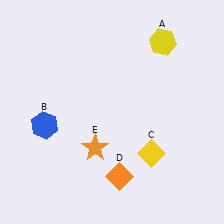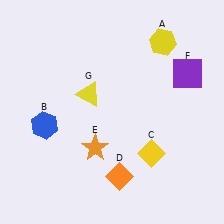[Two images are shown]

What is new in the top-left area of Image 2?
A yellow triangle (G) was added in the top-left area of Image 2.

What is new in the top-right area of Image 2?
A purple square (F) was added in the top-right area of Image 2.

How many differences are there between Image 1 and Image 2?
There are 2 differences between the two images.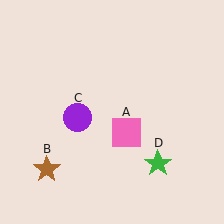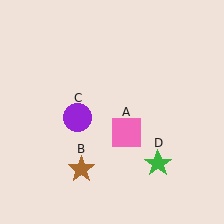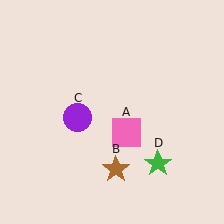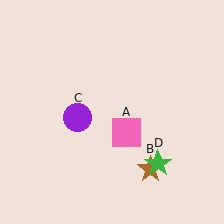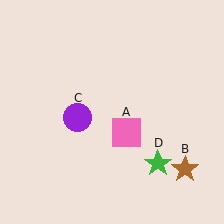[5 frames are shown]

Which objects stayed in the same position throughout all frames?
Pink square (object A) and purple circle (object C) and green star (object D) remained stationary.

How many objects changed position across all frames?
1 object changed position: brown star (object B).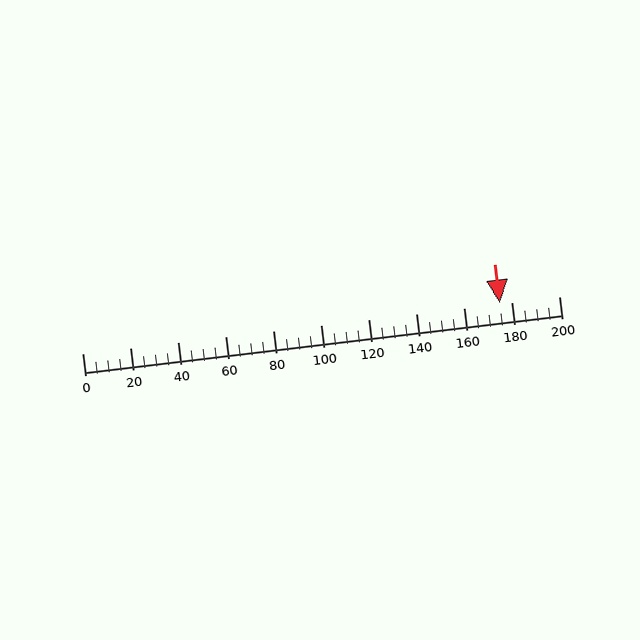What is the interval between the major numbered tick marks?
The major tick marks are spaced 20 units apart.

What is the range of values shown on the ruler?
The ruler shows values from 0 to 200.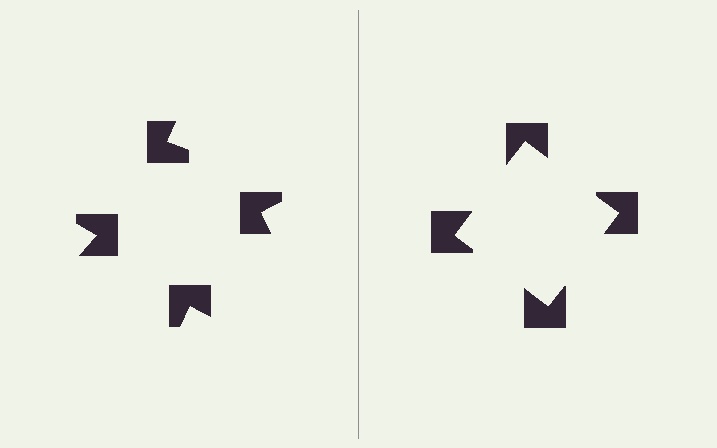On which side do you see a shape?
An illusory square appears on the right side. On the left side the wedge cuts are rotated, so no coherent shape forms.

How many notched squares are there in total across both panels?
8 — 4 on each side.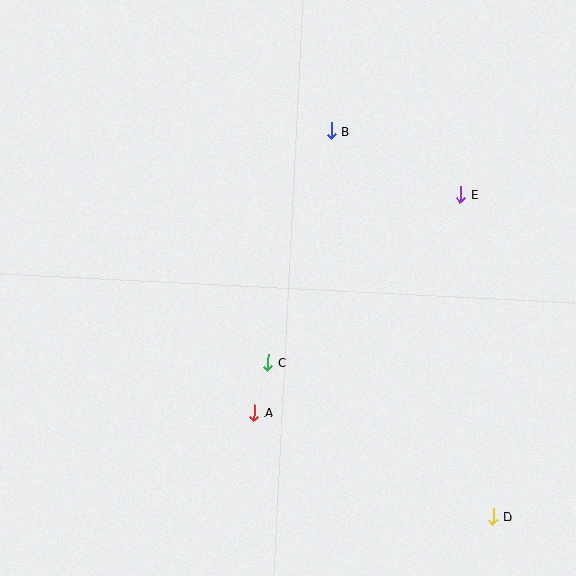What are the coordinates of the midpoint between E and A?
The midpoint between E and A is at (358, 304).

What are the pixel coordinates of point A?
Point A is at (254, 413).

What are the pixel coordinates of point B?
Point B is at (331, 131).